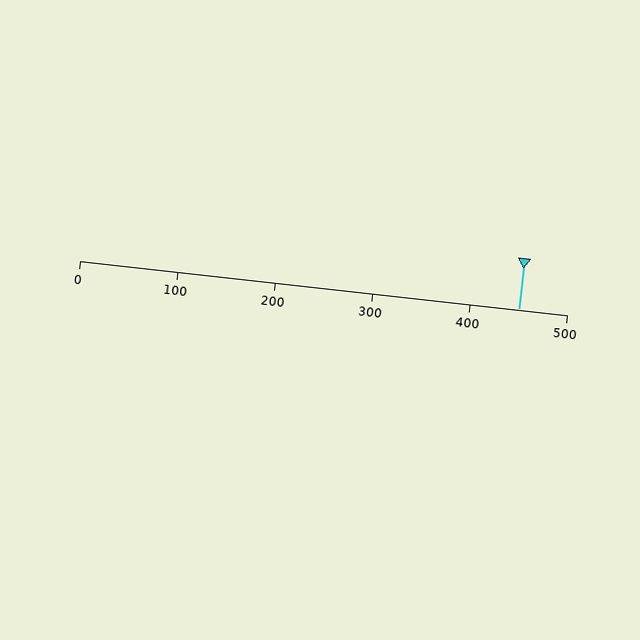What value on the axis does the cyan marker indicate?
The marker indicates approximately 450.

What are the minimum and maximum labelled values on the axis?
The axis runs from 0 to 500.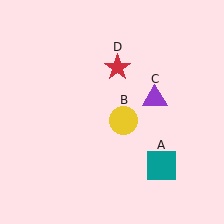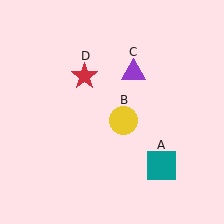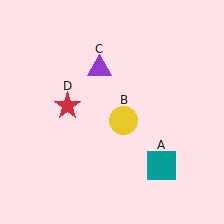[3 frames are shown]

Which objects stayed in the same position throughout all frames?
Teal square (object A) and yellow circle (object B) remained stationary.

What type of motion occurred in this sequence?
The purple triangle (object C), red star (object D) rotated counterclockwise around the center of the scene.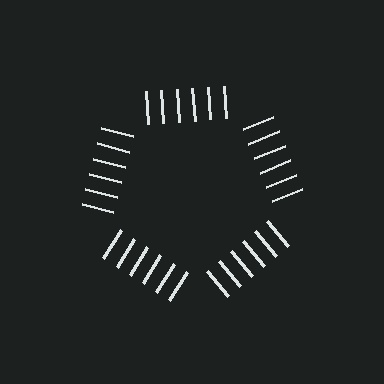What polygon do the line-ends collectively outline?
An illusory pentagon — the line segments terminate on its edges but no continuous stroke is drawn.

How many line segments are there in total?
30 — 6 along each of the 5 edges.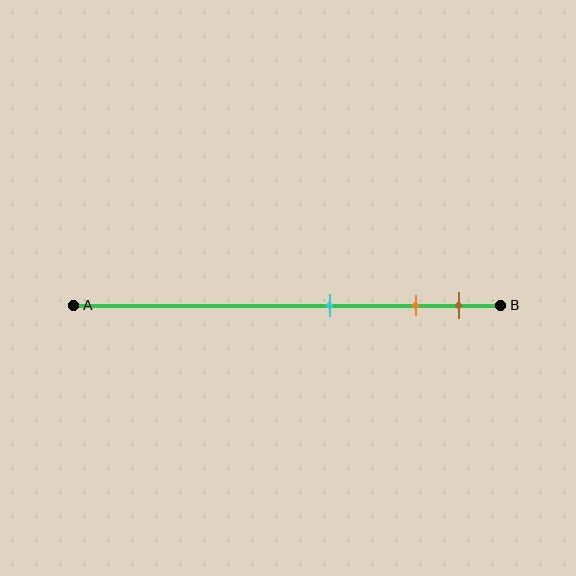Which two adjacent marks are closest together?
The orange and brown marks are the closest adjacent pair.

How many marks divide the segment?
There are 3 marks dividing the segment.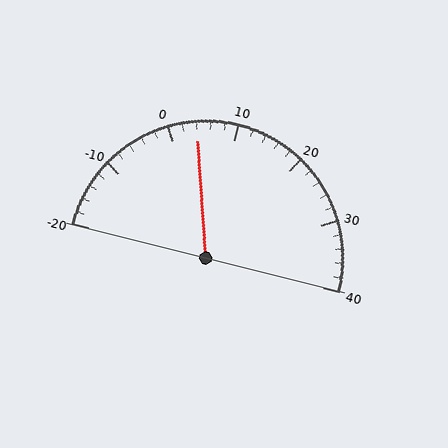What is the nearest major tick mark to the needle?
The nearest major tick mark is 0.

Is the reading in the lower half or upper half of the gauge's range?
The reading is in the lower half of the range (-20 to 40).